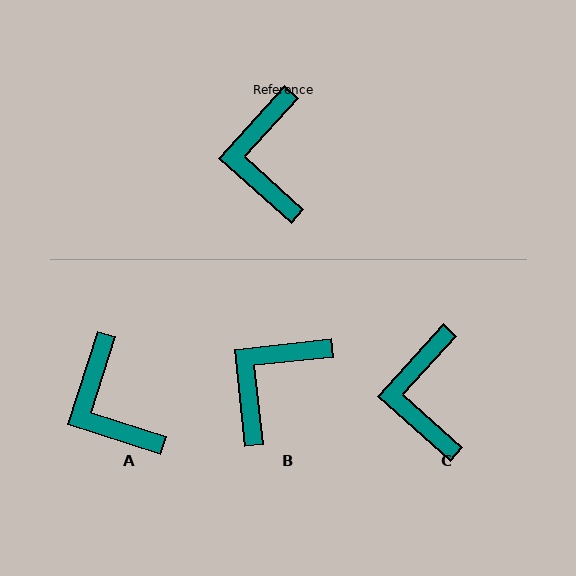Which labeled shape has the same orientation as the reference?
C.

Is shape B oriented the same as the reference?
No, it is off by about 42 degrees.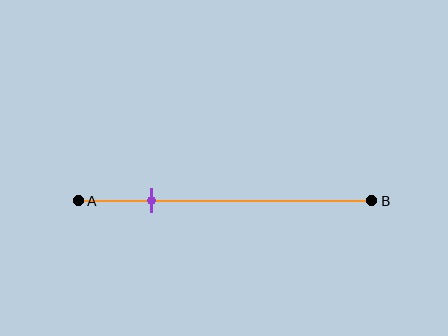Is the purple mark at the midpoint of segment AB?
No, the mark is at about 25% from A, not at the 50% midpoint.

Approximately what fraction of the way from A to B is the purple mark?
The purple mark is approximately 25% of the way from A to B.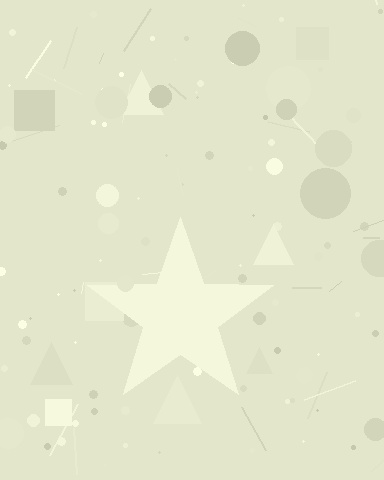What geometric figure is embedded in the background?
A star is embedded in the background.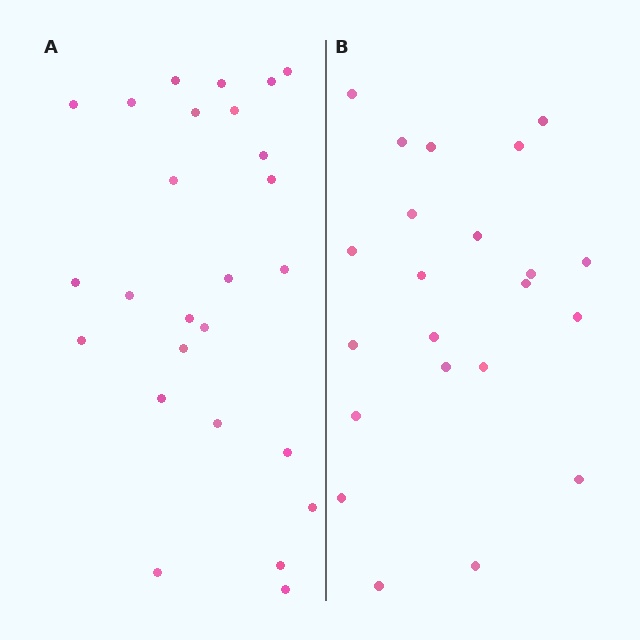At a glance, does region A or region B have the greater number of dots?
Region A (the left region) has more dots.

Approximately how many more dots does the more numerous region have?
Region A has about 4 more dots than region B.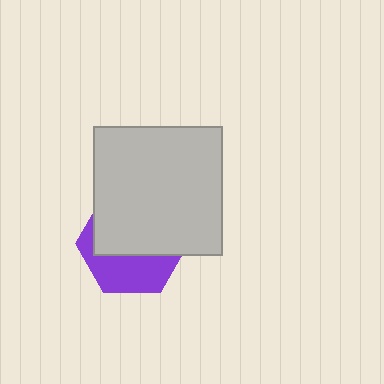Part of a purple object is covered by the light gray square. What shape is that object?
It is a hexagon.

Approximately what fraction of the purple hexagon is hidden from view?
Roughly 59% of the purple hexagon is hidden behind the light gray square.